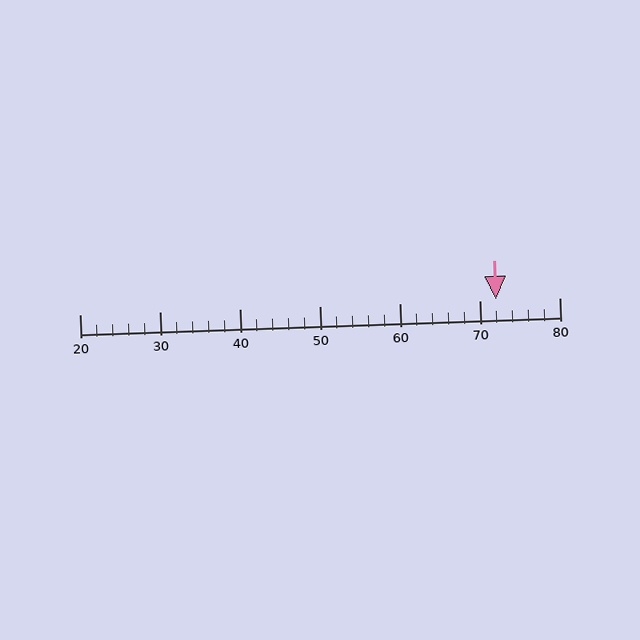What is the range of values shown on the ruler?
The ruler shows values from 20 to 80.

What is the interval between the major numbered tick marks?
The major tick marks are spaced 10 units apart.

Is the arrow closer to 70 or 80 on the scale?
The arrow is closer to 70.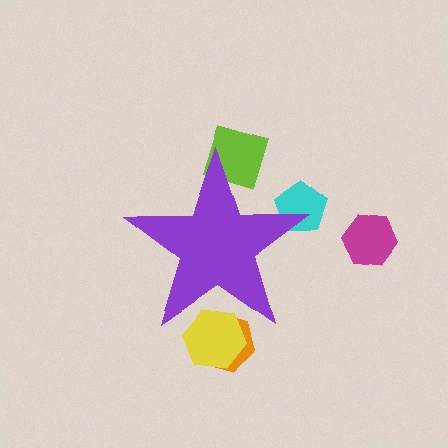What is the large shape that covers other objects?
A purple star.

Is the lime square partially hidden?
Yes, the lime square is partially hidden behind the purple star.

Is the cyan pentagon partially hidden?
Yes, the cyan pentagon is partially hidden behind the purple star.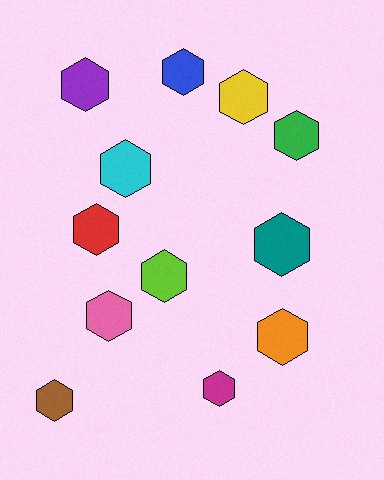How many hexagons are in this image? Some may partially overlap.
There are 12 hexagons.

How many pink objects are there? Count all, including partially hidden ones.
There is 1 pink object.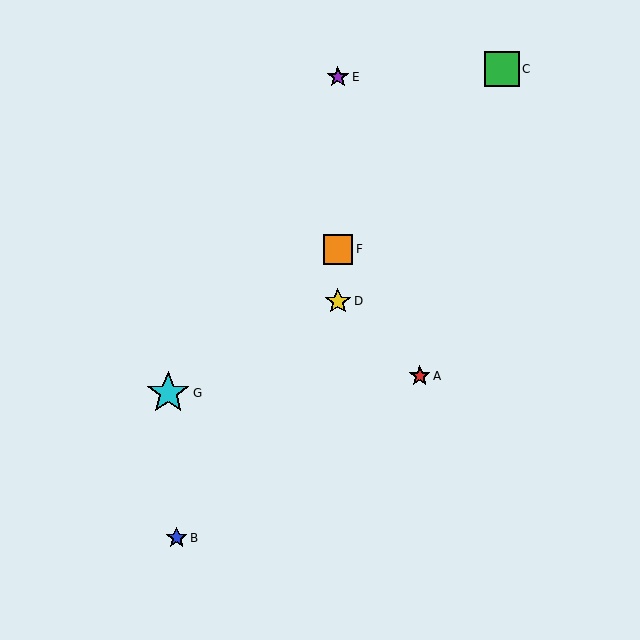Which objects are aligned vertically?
Objects D, E, F are aligned vertically.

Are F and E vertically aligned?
Yes, both are at x≈338.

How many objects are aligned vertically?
3 objects (D, E, F) are aligned vertically.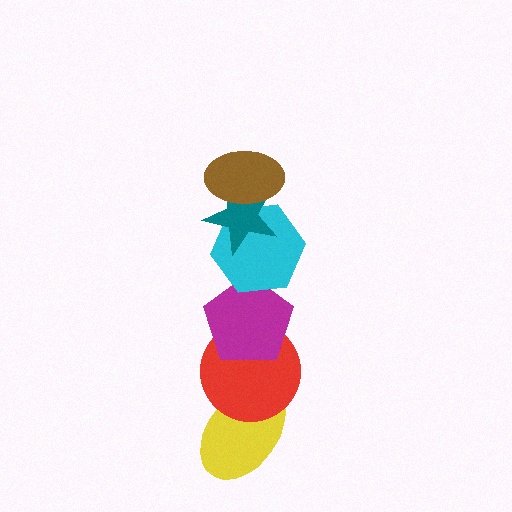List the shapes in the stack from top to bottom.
From top to bottom: the brown ellipse, the teal star, the cyan hexagon, the magenta pentagon, the red circle, the yellow ellipse.